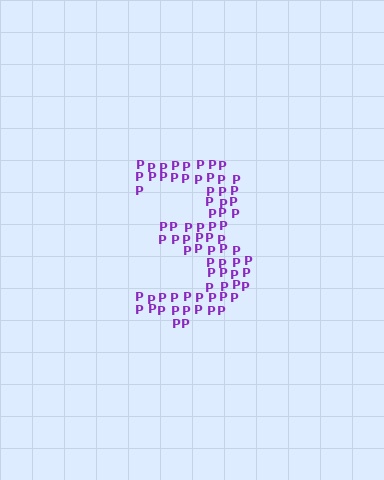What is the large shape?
The large shape is the digit 3.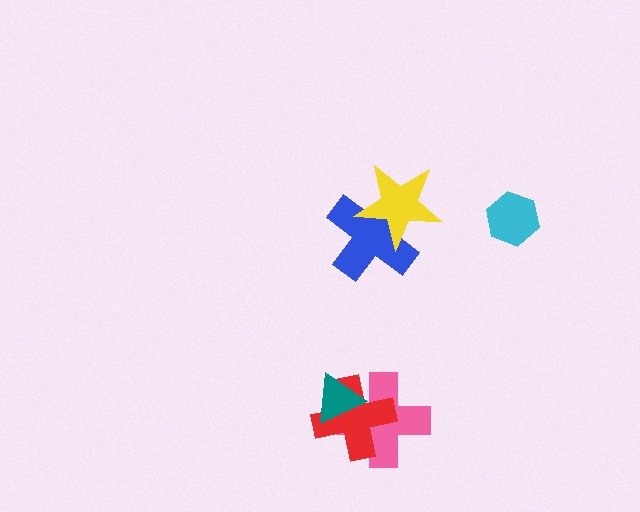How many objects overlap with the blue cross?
1 object overlaps with the blue cross.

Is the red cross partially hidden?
Yes, it is partially covered by another shape.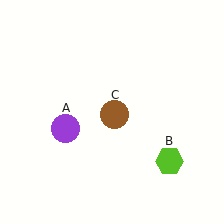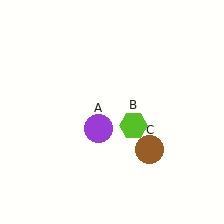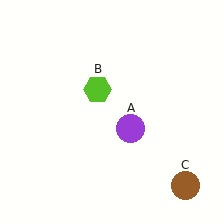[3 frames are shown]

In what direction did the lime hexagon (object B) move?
The lime hexagon (object B) moved up and to the left.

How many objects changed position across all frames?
3 objects changed position: purple circle (object A), lime hexagon (object B), brown circle (object C).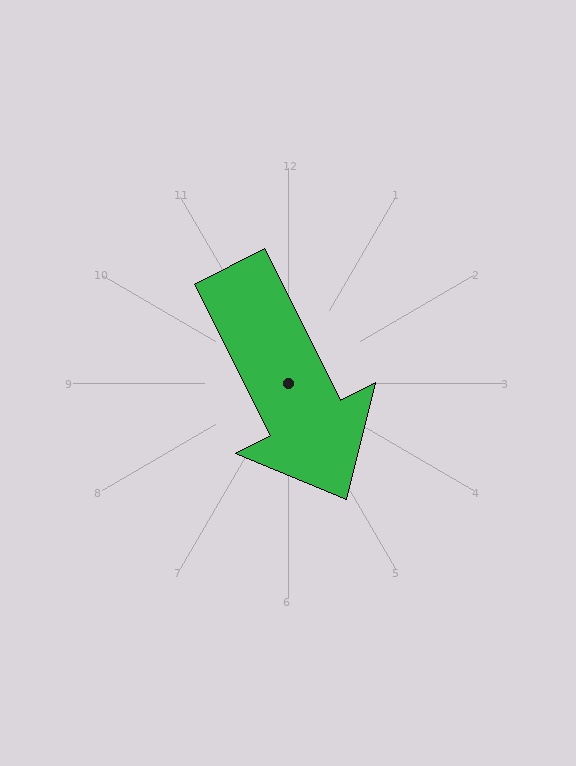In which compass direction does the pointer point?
Southeast.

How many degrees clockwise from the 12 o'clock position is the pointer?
Approximately 153 degrees.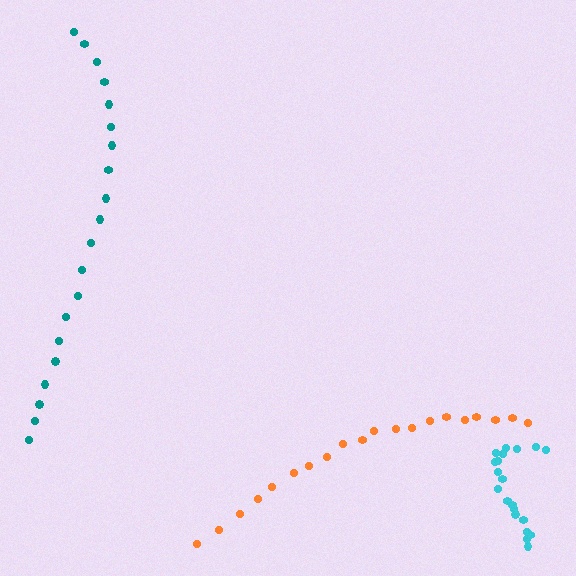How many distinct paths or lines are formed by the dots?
There are 3 distinct paths.